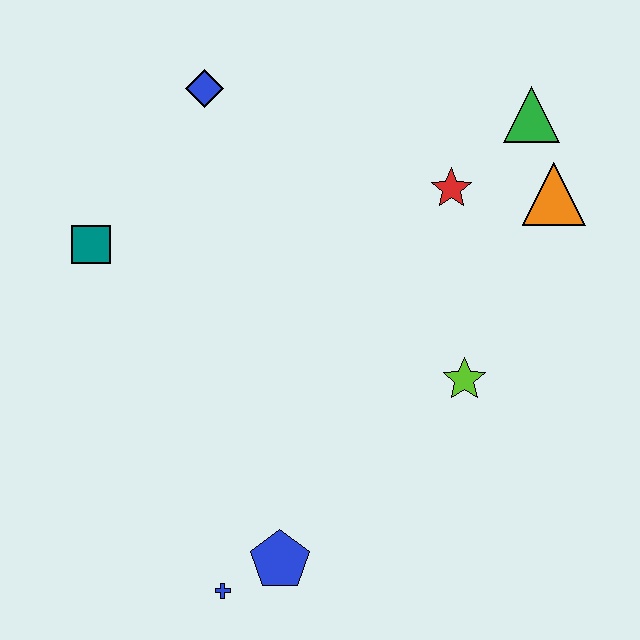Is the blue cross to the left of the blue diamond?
No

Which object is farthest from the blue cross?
The green triangle is farthest from the blue cross.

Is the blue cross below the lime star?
Yes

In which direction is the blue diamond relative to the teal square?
The blue diamond is above the teal square.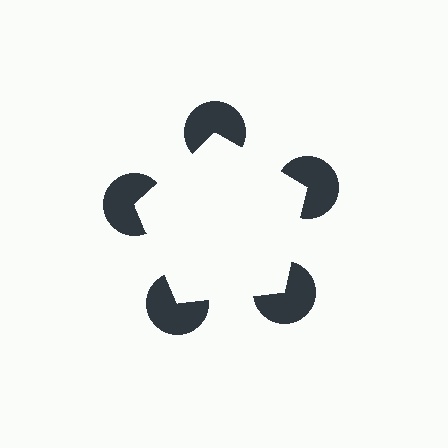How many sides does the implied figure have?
5 sides.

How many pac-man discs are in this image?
There are 5 — one at each vertex of the illusory pentagon.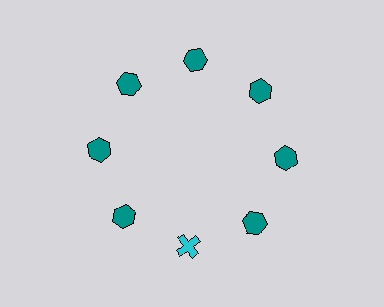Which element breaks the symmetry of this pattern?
The cyan cross at roughly the 6 o'clock position breaks the symmetry. All other shapes are teal hexagons.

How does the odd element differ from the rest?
It differs in both color (cyan instead of teal) and shape (cross instead of hexagon).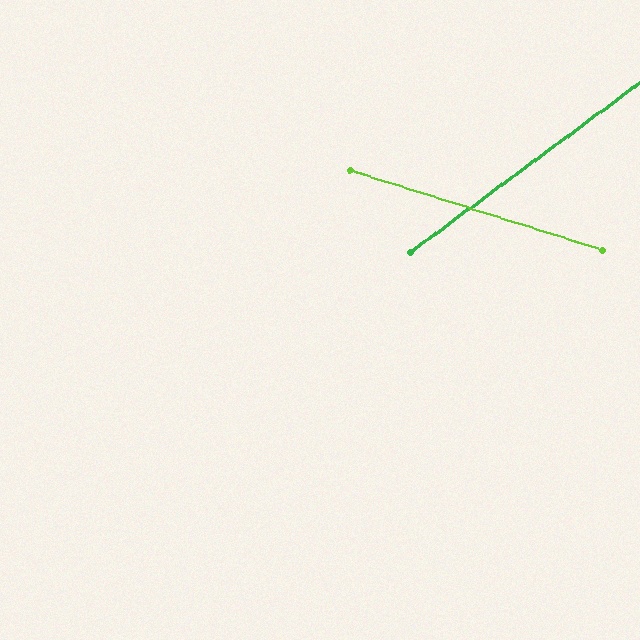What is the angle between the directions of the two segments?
Approximately 54 degrees.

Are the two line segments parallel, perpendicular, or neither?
Neither parallel nor perpendicular — they differ by about 54°.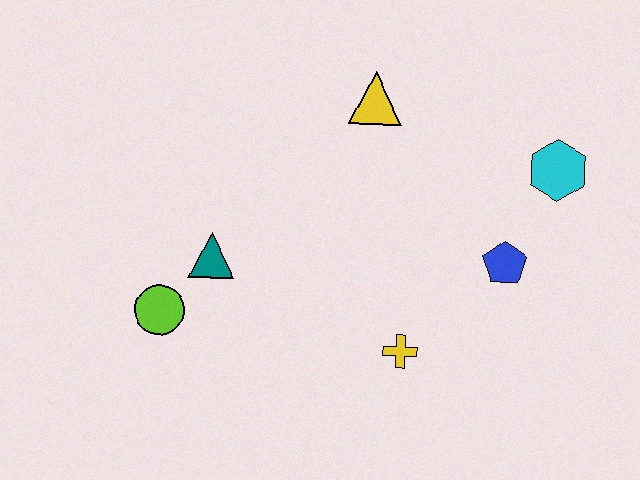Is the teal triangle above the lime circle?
Yes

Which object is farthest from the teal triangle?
The cyan hexagon is farthest from the teal triangle.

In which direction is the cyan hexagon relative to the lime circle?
The cyan hexagon is to the right of the lime circle.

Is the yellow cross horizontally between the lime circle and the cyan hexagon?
Yes